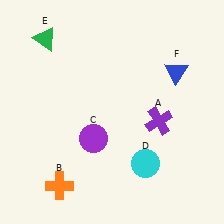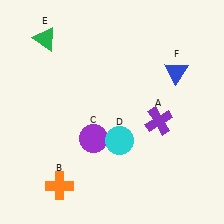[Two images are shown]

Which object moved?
The cyan circle (D) moved left.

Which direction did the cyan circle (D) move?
The cyan circle (D) moved left.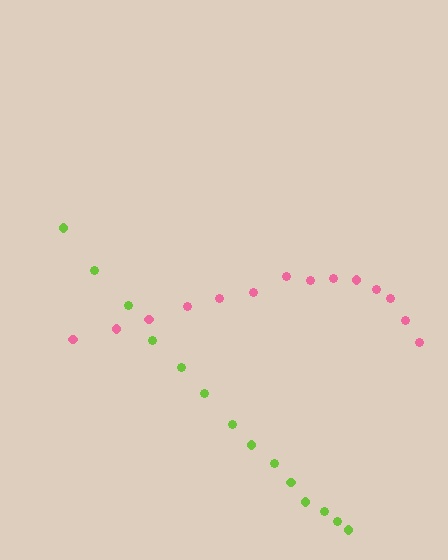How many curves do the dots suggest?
There are 2 distinct paths.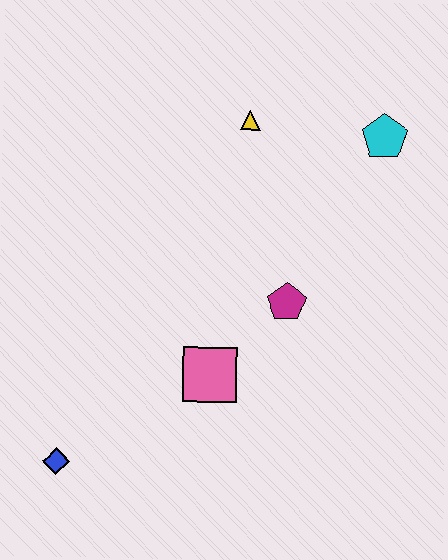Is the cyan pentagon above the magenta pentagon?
Yes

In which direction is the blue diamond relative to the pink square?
The blue diamond is to the left of the pink square.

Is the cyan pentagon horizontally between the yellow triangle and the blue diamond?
No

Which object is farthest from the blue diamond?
The cyan pentagon is farthest from the blue diamond.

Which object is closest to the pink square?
The magenta pentagon is closest to the pink square.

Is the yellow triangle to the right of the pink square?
Yes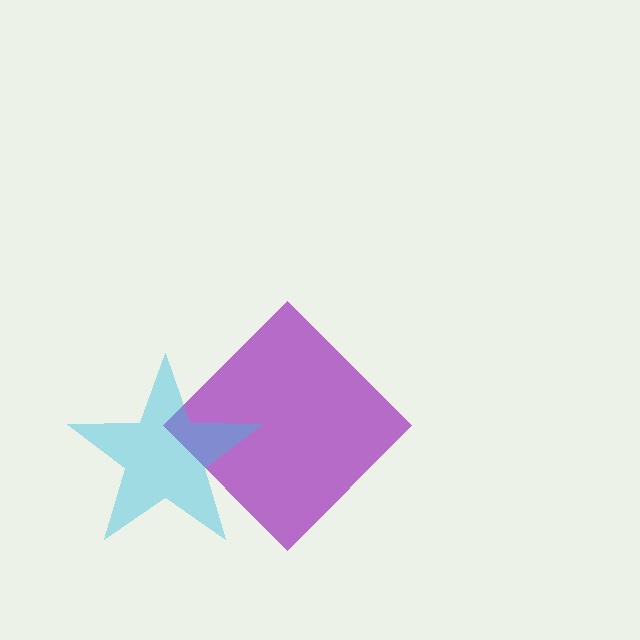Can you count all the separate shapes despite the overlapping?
Yes, there are 2 separate shapes.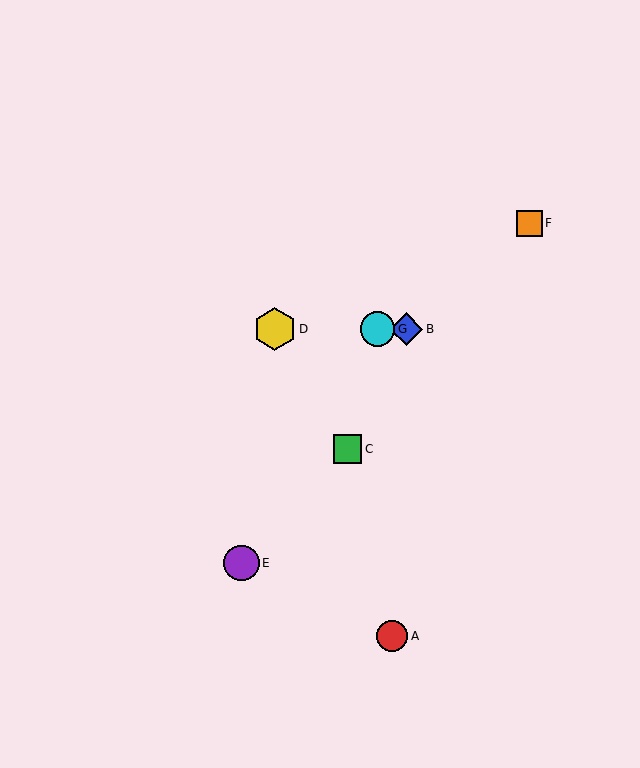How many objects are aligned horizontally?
3 objects (B, D, G) are aligned horizontally.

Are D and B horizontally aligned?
Yes, both are at y≈329.